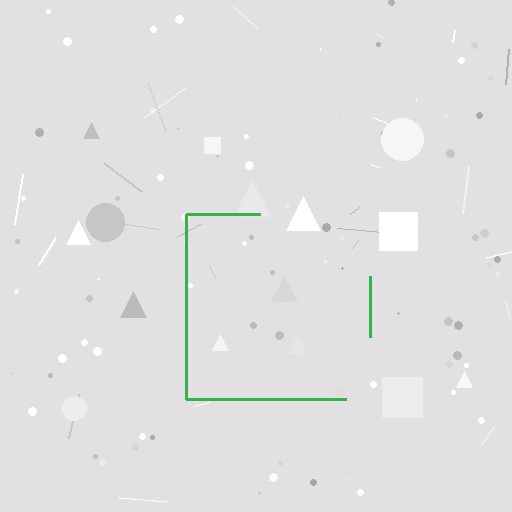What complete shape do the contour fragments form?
The contour fragments form a square.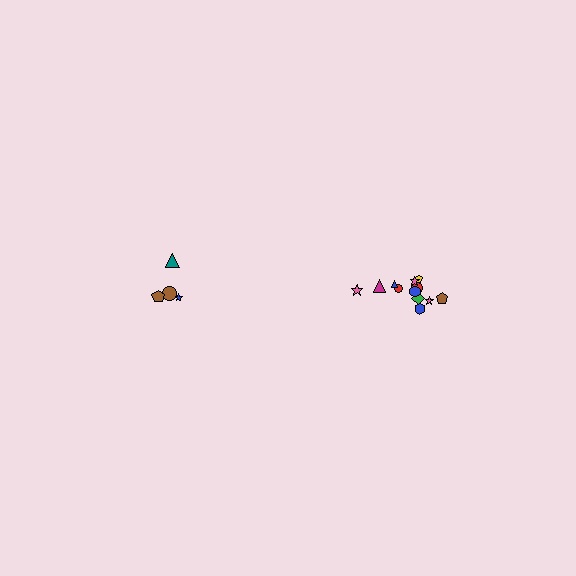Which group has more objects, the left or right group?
The right group.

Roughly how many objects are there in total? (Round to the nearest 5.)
Roughly 15 objects in total.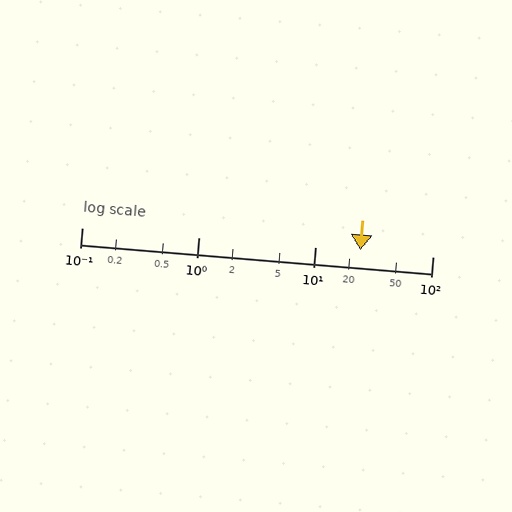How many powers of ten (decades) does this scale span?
The scale spans 3 decades, from 0.1 to 100.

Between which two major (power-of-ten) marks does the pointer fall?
The pointer is between 10 and 100.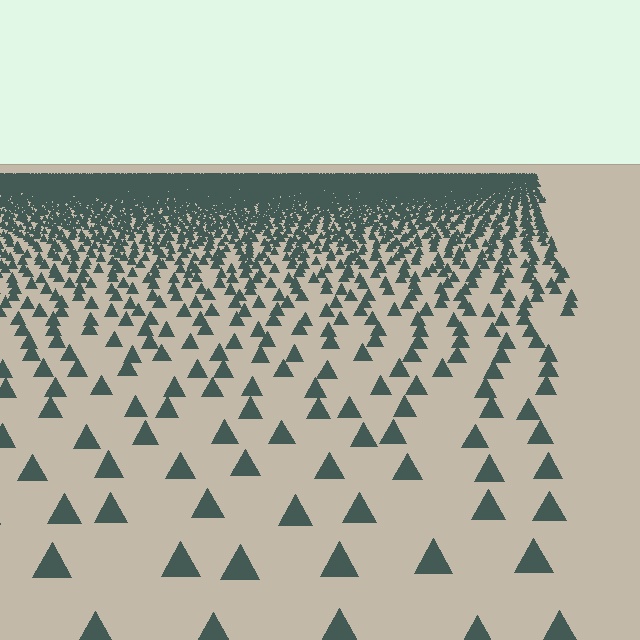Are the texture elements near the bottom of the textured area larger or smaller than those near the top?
Larger. Near the bottom, elements are closer to the viewer and appear at a bigger on-screen size.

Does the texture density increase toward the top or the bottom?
Density increases toward the top.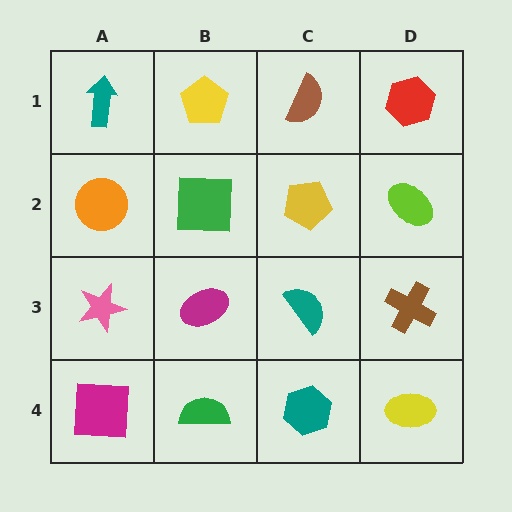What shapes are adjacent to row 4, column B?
A magenta ellipse (row 3, column B), a magenta square (row 4, column A), a teal hexagon (row 4, column C).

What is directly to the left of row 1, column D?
A brown semicircle.